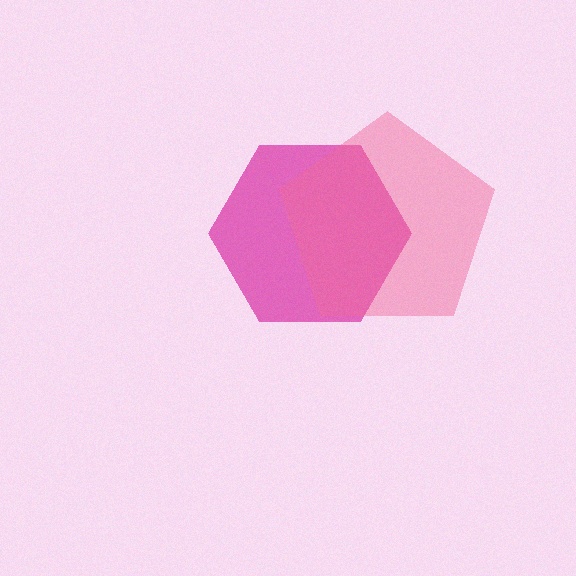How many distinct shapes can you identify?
There are 2 distinct shapes: a magenta hexagon, a pink pentagon.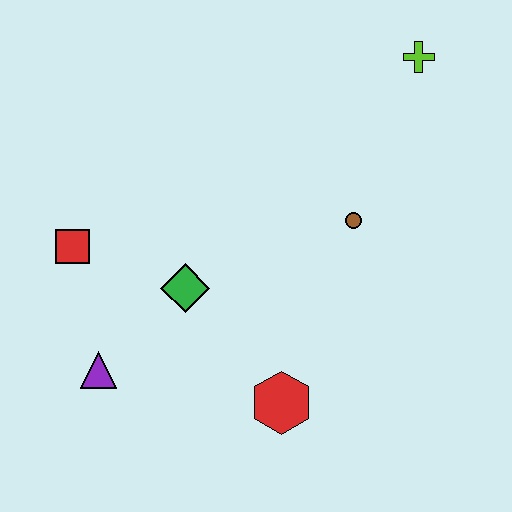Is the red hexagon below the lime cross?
Yes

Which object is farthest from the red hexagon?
The lime cross is farthest from the red hexagon.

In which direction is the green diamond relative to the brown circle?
The green diamond is to the left of the brown circle.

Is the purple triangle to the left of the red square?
No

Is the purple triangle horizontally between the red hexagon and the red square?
Yes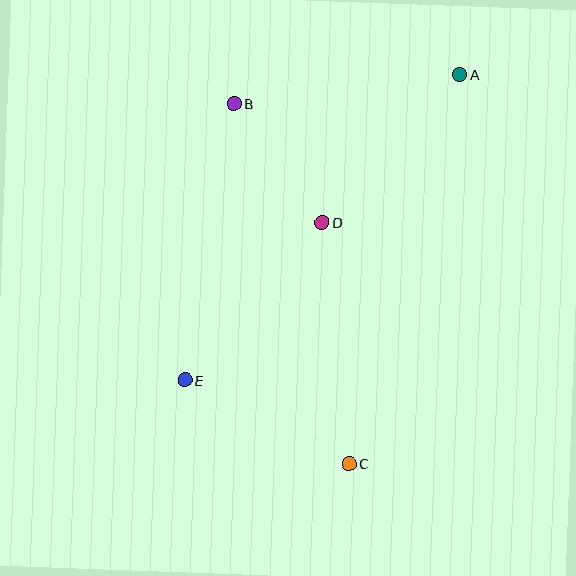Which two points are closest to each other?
Points B and D are closest to each other.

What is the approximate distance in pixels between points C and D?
The distance between C and D is approximately 243 pixels.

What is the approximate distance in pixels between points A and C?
The distance between A and C is approximately 405 pixels.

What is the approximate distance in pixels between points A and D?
The distance between A and D is approximately 202 pixels.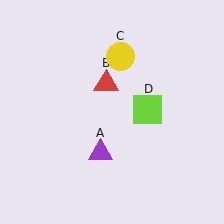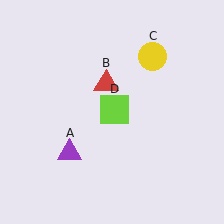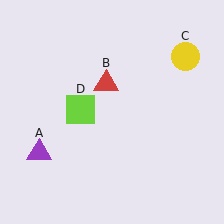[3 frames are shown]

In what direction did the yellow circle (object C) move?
The yellow circle (object C) moved right.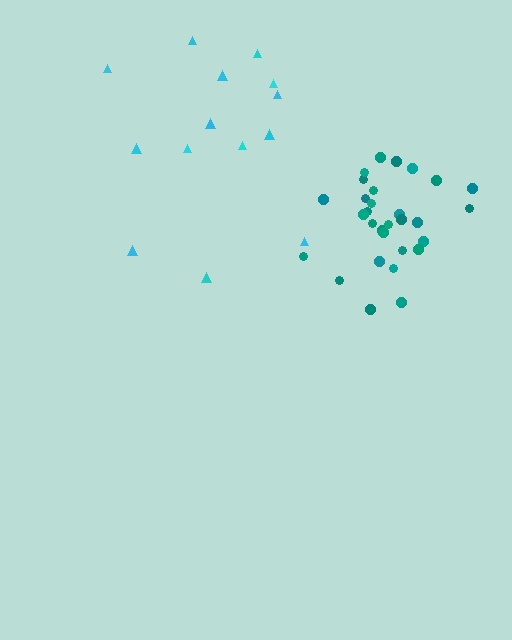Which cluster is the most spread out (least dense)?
Cyan.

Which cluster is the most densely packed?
Teal.